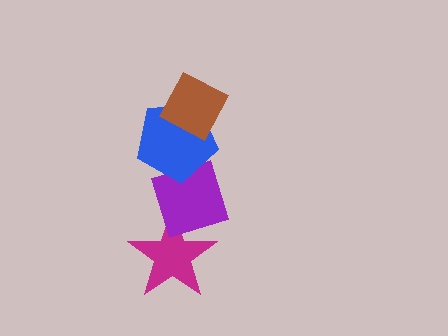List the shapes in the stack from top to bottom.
From top to bottom: the brown diamond, the blue pentagon, the purple diamond, the magenta star.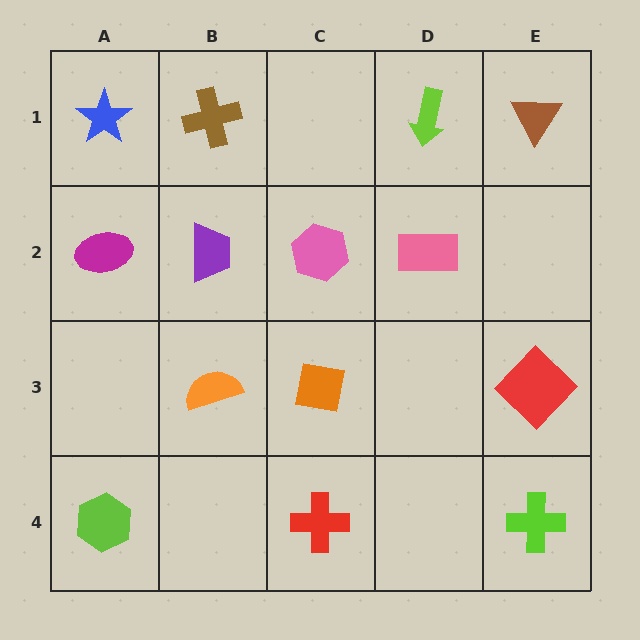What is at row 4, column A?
A lime hexagon.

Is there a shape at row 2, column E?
No, that cell is empty.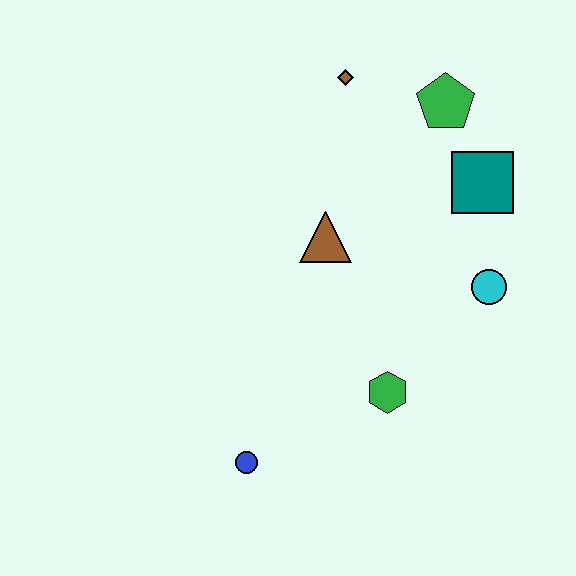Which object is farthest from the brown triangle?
The blue circle is farthest from the brown triangle.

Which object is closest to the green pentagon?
The teal square is closest to the green pentagon.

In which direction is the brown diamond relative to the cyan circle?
The brown diamond is above the cyan circle.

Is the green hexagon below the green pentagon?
Yes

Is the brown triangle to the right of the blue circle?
Yes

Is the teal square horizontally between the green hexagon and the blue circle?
No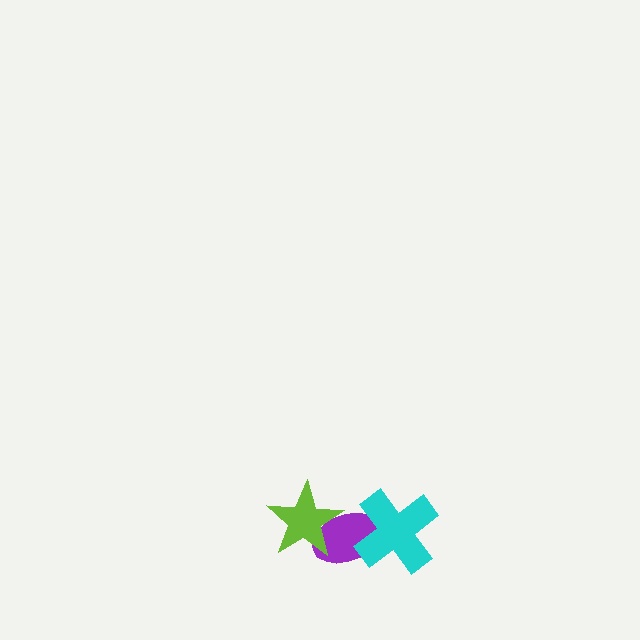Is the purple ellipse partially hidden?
Yes, it is partially covered by another shape.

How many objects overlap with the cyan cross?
1 object overlaps with the cyan cross.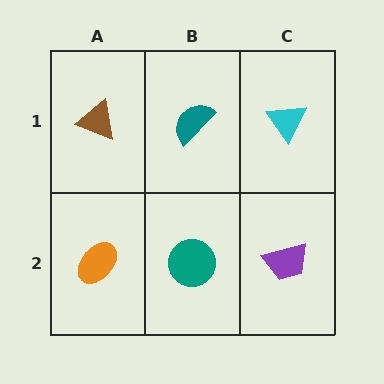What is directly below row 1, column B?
A teal circle.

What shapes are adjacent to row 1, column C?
A purple trapezoid (row 2, column C), a teal semicircle (row 1, column B).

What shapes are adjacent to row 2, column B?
A teal semicircle (row 1, column B), an orange ellipse (row 2, column A), a purple trapezoid (row 2, column C).